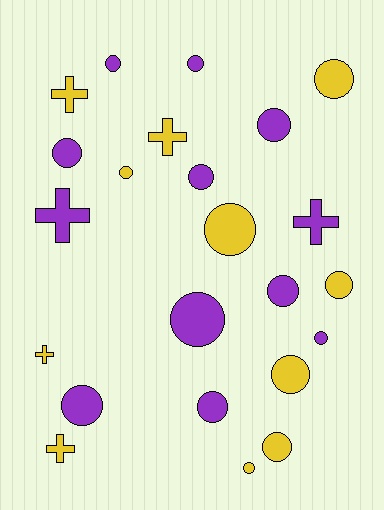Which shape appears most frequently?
Circle, with 17 objects.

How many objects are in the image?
There are 23 objects.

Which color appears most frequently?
Purple, with 12 objects.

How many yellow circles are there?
There are 7 yellow circles.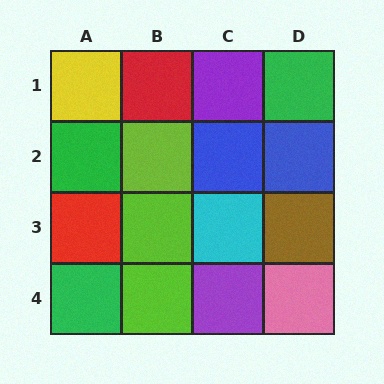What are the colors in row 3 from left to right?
Red, lime, cyan, brown.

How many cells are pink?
1 cell is pink.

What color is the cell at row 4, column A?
Green.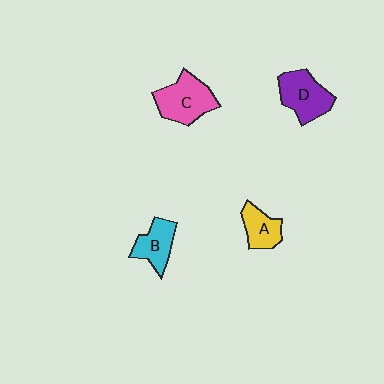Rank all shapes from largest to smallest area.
From largest to smallest: C (pink), D (purple), B (cyan), A (yellow).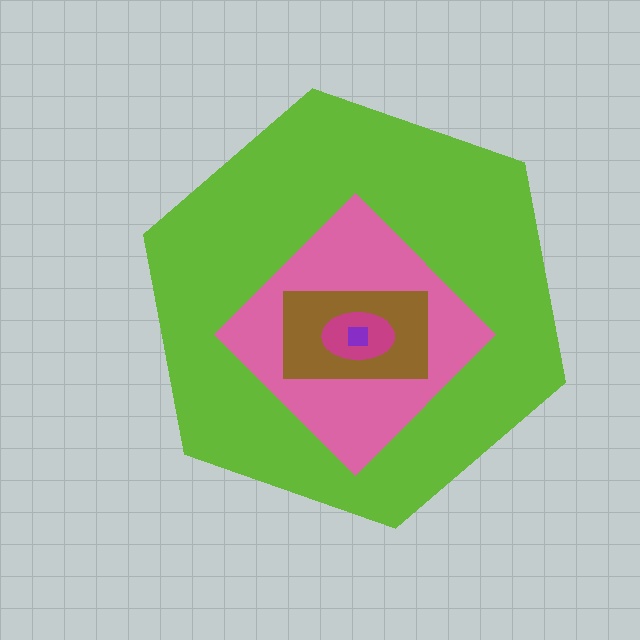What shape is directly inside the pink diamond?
The brown rectangle.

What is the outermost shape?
The lime hexagon.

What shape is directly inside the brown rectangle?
The magenta ellipse.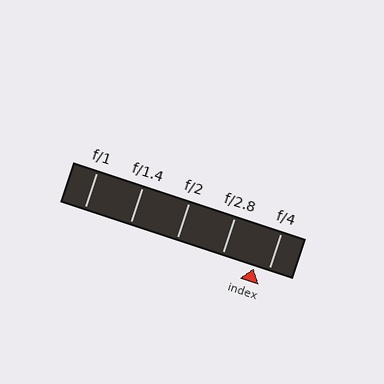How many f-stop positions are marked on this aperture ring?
There are 5 f-stop positions marked.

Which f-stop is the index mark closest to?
The index mark is closest to f/4.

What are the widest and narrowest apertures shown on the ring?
The widest aperture shown is f/1 and the narrowest is f/4.